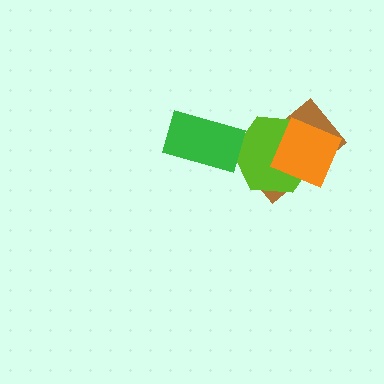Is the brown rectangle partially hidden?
Yes, it is partially covered by another shape.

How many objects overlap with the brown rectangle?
2 objects overlap with the brown rectangle.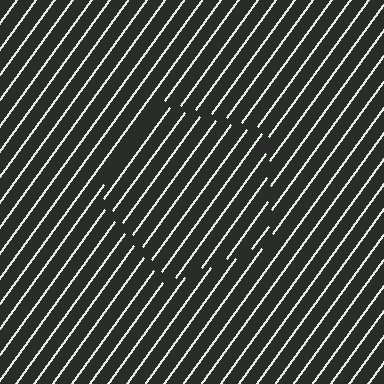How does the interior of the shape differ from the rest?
The interior of the shape contains the same grating, shifted by half a period — the contour is defined by the phase discontinuity where line-ends from the inner and outer gratings abut.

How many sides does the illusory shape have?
5 sides — the line-ends trace a pentagon.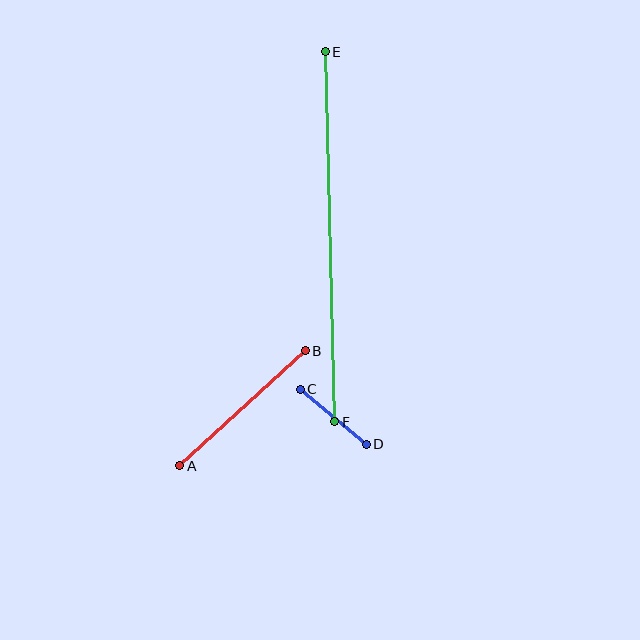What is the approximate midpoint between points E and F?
The midpoint is at approximately (330, 237) pixels.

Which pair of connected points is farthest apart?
Points E and F are farthest apart.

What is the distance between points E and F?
The distance is approximately 370 pixels.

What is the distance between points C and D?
The distance is approximately 86 pixels.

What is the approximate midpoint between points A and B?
The midpoint is at approximately (242, 408) pixels.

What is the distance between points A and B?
The distance is approximately 170 pixels.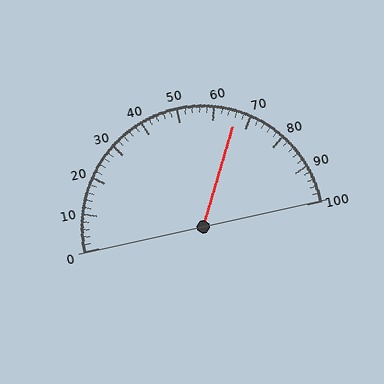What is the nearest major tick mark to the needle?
The nearest major tick mark is 70.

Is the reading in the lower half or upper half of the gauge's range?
The reading is in the upper half of the range (0 to 100).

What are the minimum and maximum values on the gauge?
The gauge ranges from 0 to 100.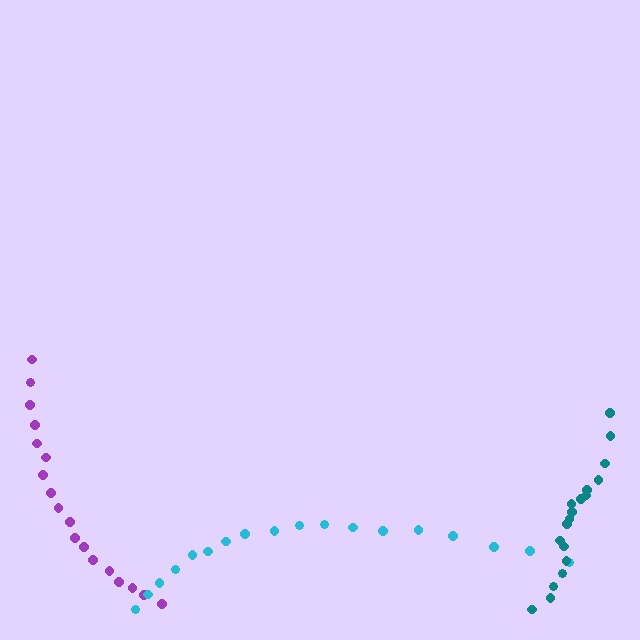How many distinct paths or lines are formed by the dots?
There are 3 distinct paths.